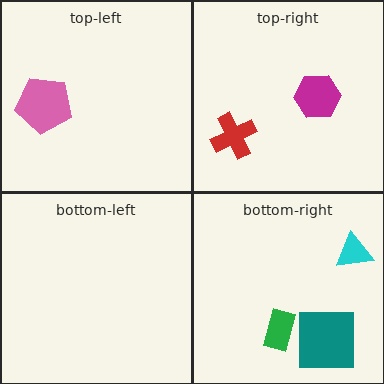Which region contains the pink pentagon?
The top-left region.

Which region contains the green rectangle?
The bottom-right region.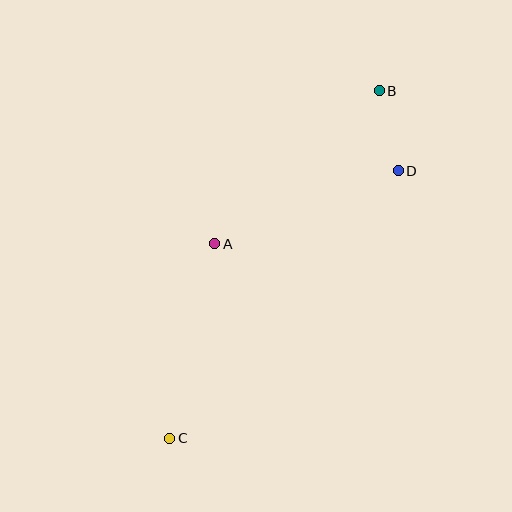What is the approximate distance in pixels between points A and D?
The distance between A and D is approximately 197 pixels.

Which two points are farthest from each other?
Points B and C are farthest from each other.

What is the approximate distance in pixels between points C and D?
The distance between C and D is approximately 352 pixels.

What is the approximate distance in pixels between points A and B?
The distance between A and B is approximately 225 pixels.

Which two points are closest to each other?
Points B and D are closest to each other.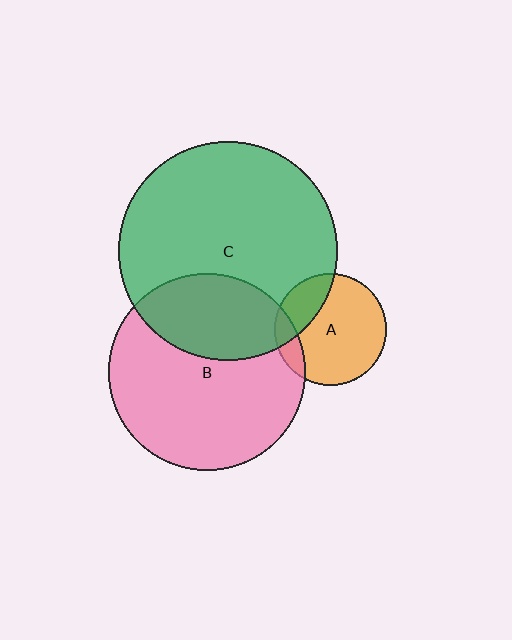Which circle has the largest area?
Circle C (green).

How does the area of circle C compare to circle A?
Approximately 3.9 times.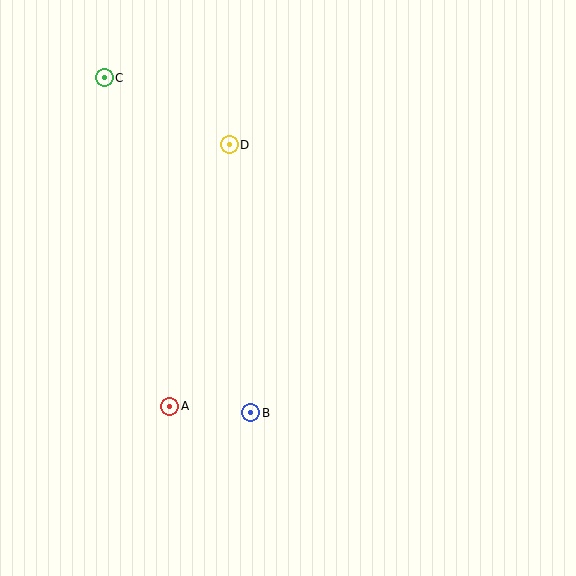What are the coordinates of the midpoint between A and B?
The midpoint between A and B is at (210, 410).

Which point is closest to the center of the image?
Point B at (251, 413) is closest to the center.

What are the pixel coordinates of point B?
Point B is at (251, 413).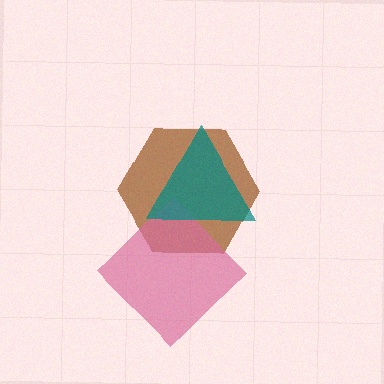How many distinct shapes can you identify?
There are 3 distinct shapes: a brown hexagon, a pink diamond, a teal triangle.